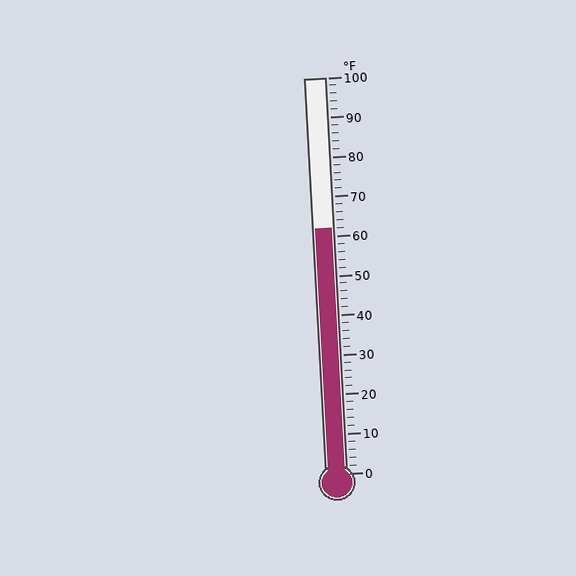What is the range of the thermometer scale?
The thermometer scale ranges from 0°F to 100°F.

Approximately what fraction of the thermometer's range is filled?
The thermometer is filled to approximately 60% of its range.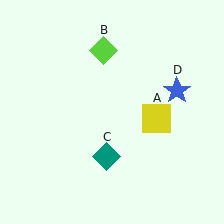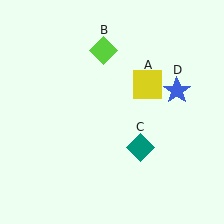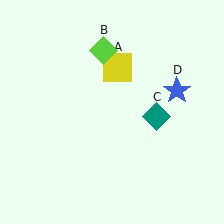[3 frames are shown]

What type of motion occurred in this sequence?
The yellow square (object A), teal diamond (object C) rotated counterclockwise around the center of the scene.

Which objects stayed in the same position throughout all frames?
Lime diamond (object B) and blue star (object D) remained stationary.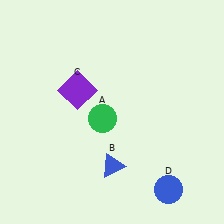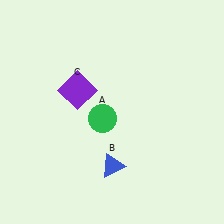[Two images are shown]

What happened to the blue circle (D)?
The blue circle (D) was removed in Image 2. It was in the bottom-right area of Image 1.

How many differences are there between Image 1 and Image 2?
There is 1 difference between the two images.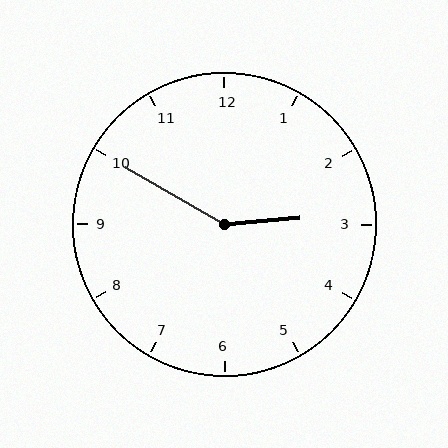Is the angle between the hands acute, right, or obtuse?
It is obtuse.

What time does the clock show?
2:50.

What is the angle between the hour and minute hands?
Approximately 145 degrees.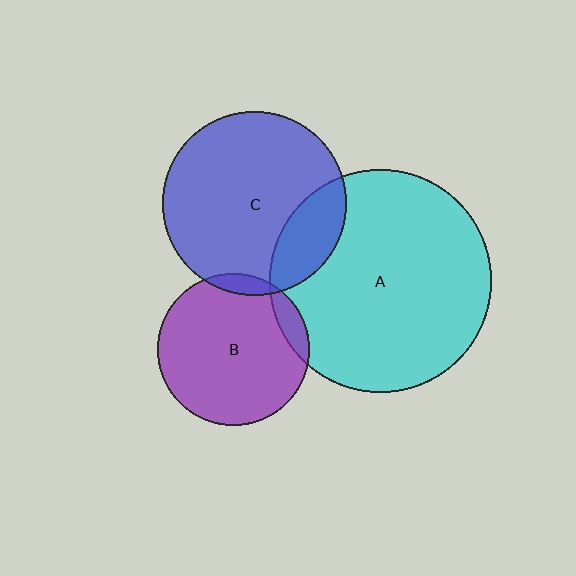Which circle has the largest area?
Circle A (cyan).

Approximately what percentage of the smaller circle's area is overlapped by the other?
Approximately 5%.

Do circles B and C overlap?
Yes.